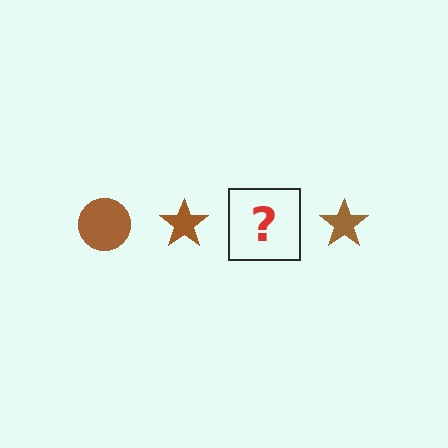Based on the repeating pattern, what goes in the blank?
The blank should be a brown circle.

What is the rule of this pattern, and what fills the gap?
The rule is that the pattern cycles through circle, star shapes in brown. The gap should be filled with a brown circle.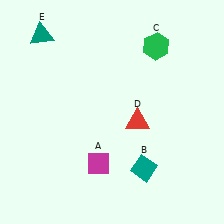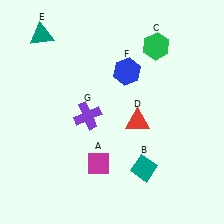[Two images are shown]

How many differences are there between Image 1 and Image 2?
There are 2 differences between the two images.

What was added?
A blue hexagon (F), a purple cross (G) were added in Image 2.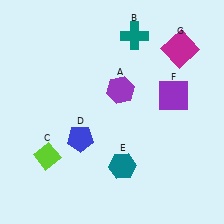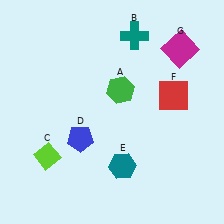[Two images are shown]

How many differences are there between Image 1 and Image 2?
There are 2 differences between the two images.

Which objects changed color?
A changed from purple to green. F changed from purple to red.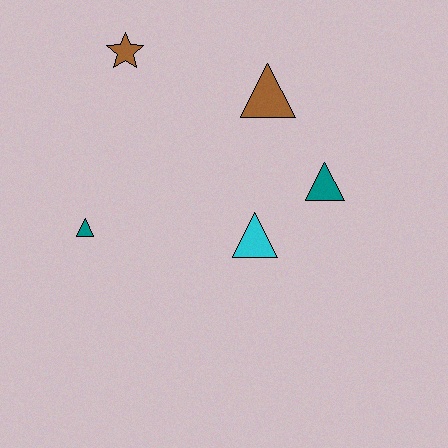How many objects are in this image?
There are 5 objects.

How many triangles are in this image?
There are 4 triangles.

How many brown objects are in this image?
There are 2 brown objects.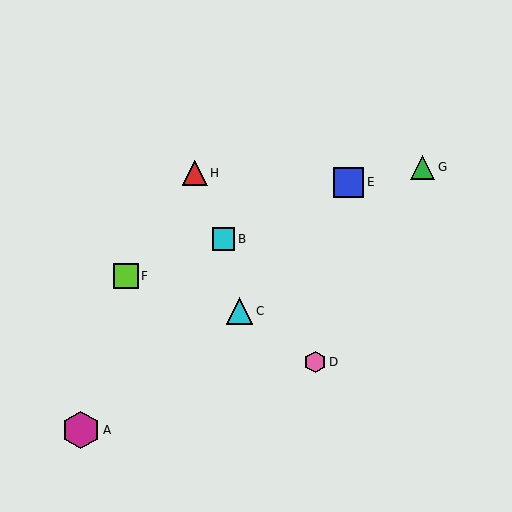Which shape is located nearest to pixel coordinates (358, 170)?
The blue square (labeled E) at (349, 182) is nearest to that location.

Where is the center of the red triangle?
The center of the red triangle is at (195, 173).